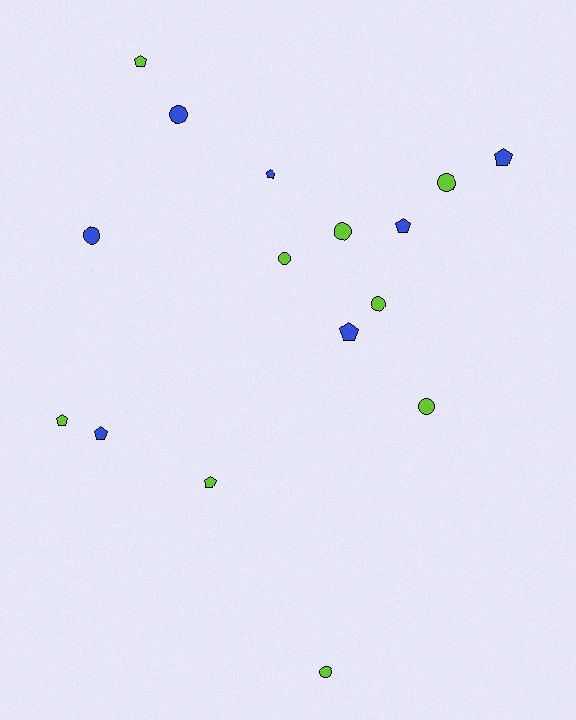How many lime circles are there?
There are 6 lime circles.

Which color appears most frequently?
Lime, with 9 objects.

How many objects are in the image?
There are 16 objects.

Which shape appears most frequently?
Pentagon, with 8 objects.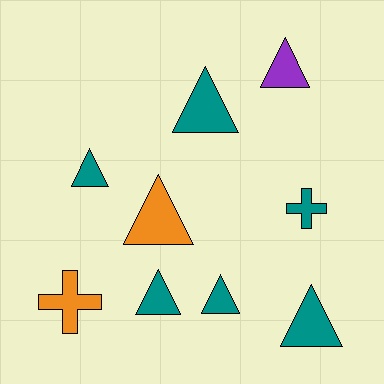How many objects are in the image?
There are 9 objects.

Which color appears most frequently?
Teal, with 6 objects.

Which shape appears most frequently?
Triangle, with 7 objects.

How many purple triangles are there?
There is 1 purple triangle.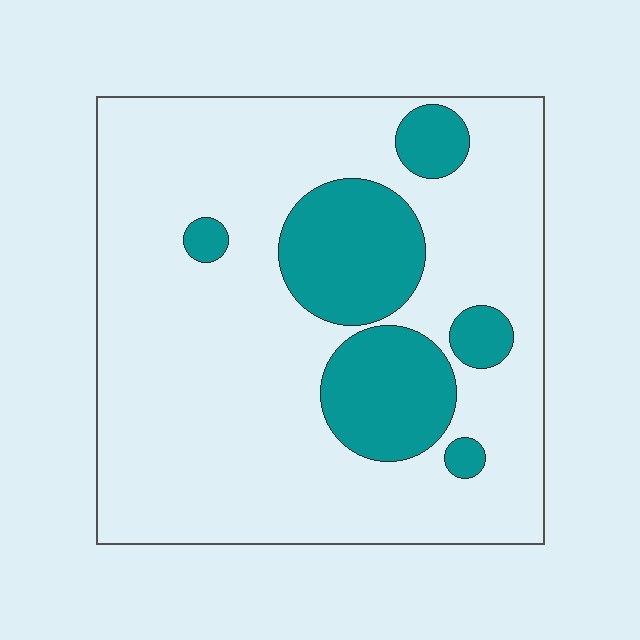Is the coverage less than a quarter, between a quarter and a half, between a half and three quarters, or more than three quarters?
Less than a quarter.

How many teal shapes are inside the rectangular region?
6.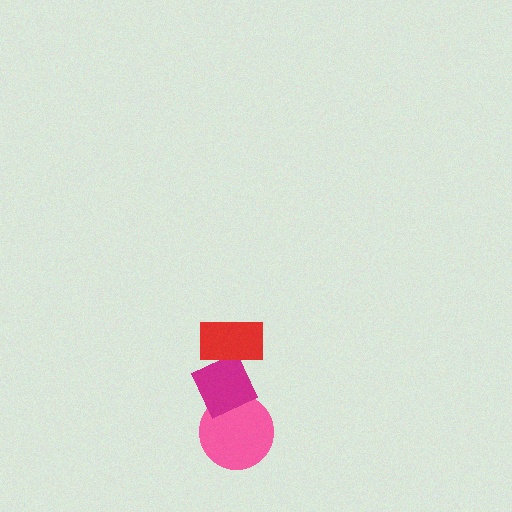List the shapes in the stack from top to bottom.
From top to bottom: the red rectangle, the magenta diamond, the pink circle.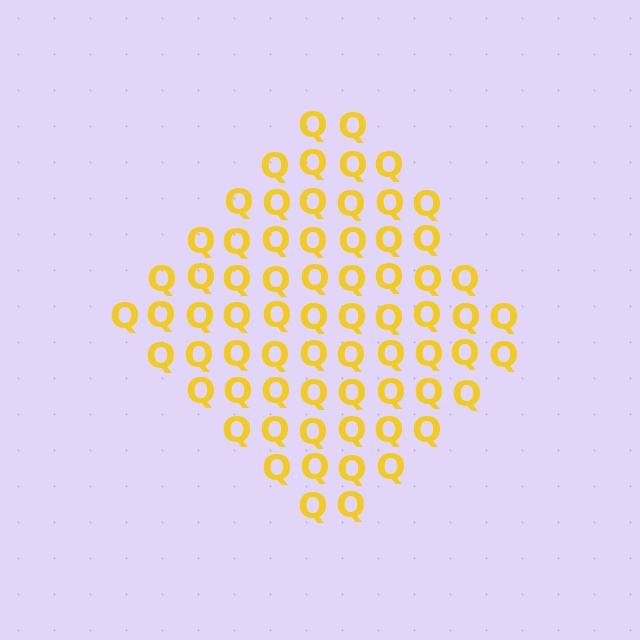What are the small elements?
The small elements are letter Q's.